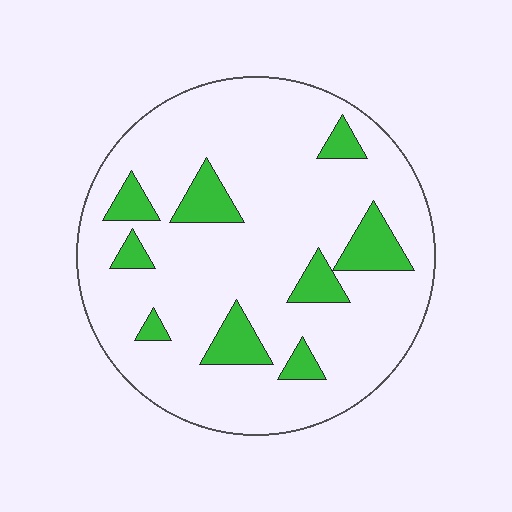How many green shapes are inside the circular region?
9.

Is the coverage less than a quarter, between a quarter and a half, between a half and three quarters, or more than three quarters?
Less than a quarter.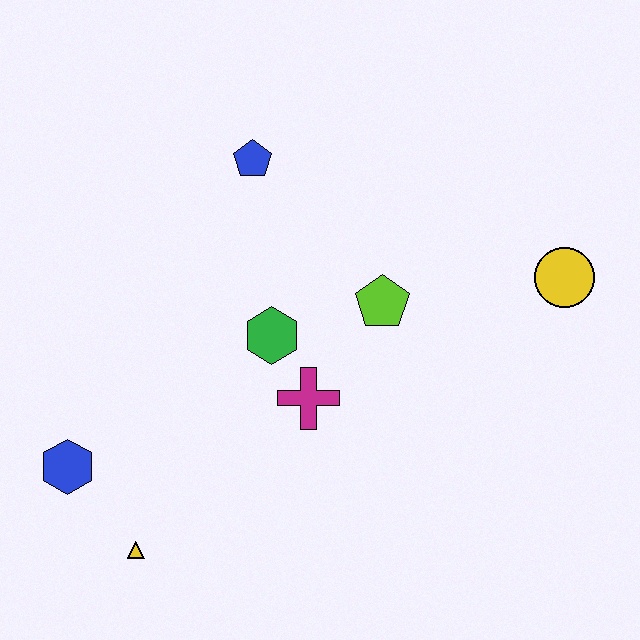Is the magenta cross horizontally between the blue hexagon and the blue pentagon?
No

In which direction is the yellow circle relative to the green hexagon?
The yellow circle is to the right of the green hexagon.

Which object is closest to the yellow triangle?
The blue hexagon is closest to the yellow triangle.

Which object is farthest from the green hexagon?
The yellow circle is farthest from the green hexagon.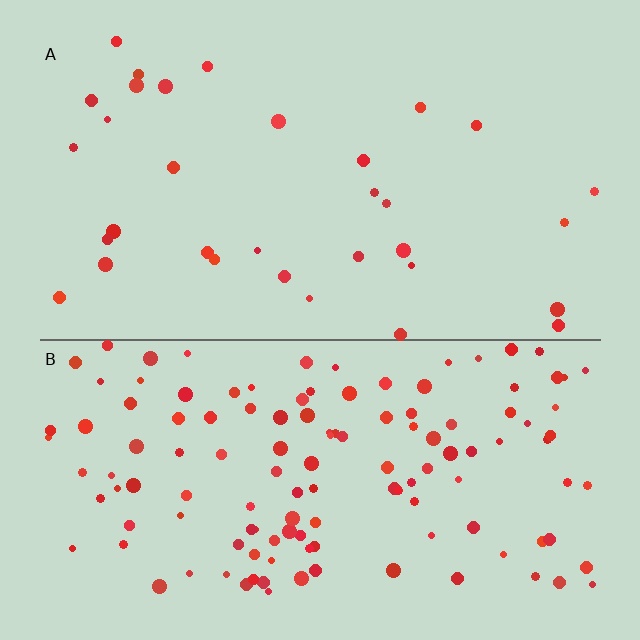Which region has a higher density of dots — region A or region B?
B (the bottom).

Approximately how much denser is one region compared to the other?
Approximately 4.0× — region B over region A.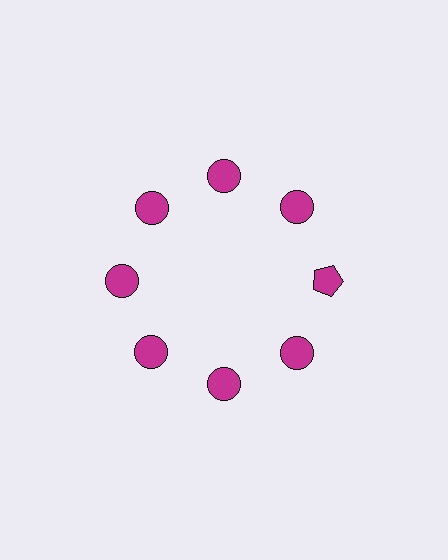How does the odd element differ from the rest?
It has a different shape: pentagon instead of circle.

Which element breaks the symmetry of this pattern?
The magenta pentagon at roughly the 3 o'clock position breaks the symmetry. All other shapes are magenta circles.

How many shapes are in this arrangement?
There are 8 shapes arranged in a ring pattern.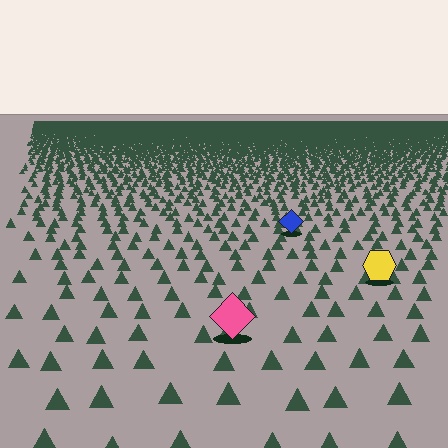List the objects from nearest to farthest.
From nearest to farthest: the pink diamond, the yellow hexagon, the blue diamond.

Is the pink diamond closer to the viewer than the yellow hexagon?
Yes. The pink diamond is closer — you can tell from the texture gradient: the ground texture is coarser near it.